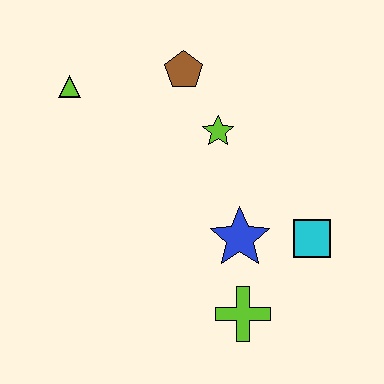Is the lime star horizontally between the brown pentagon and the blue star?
Yes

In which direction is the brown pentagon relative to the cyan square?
The brown pentagon is above the cyan square.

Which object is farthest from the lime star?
The lime cross is farthest from the lime star.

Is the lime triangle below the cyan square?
No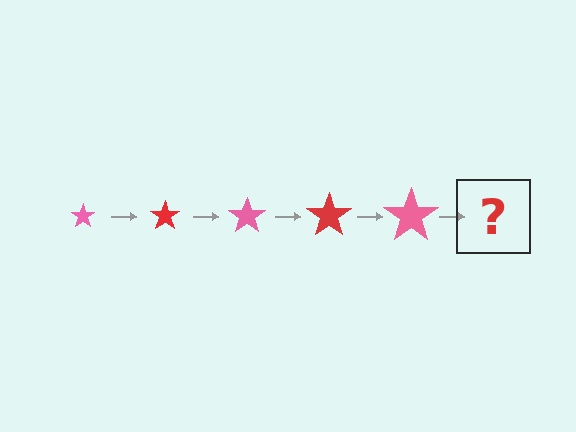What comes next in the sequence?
The next element should be a red star, larger than the previous one.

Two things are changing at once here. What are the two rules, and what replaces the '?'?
The two rules are that the star grows larger each step and the color cycles through pink and red. The '?' should be a red star, larger than the previous one.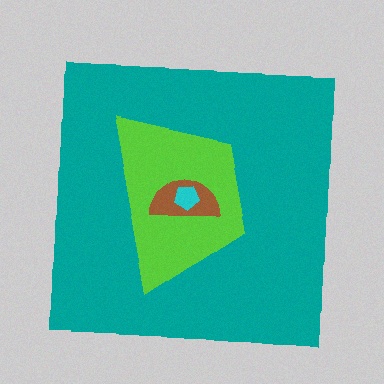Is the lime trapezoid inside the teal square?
Yes.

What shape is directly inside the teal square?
The lime trapezoid.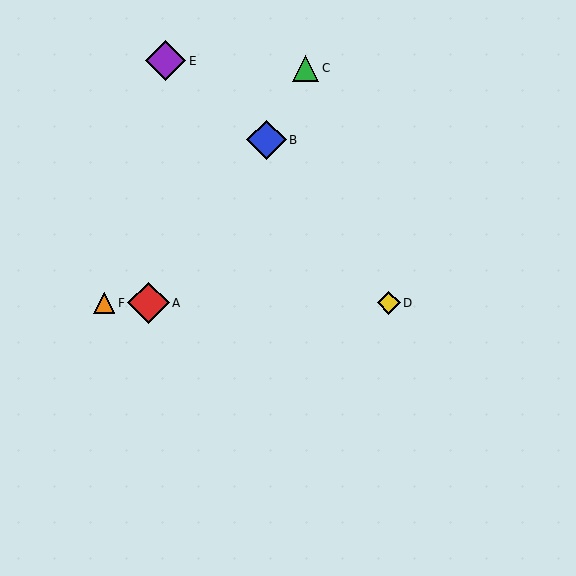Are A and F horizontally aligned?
Yes, both are at y≈303.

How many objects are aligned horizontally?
3 objects (A, D, F) are aligned horizontally.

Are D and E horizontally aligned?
No, D is at y≈303 and E is at y≈61.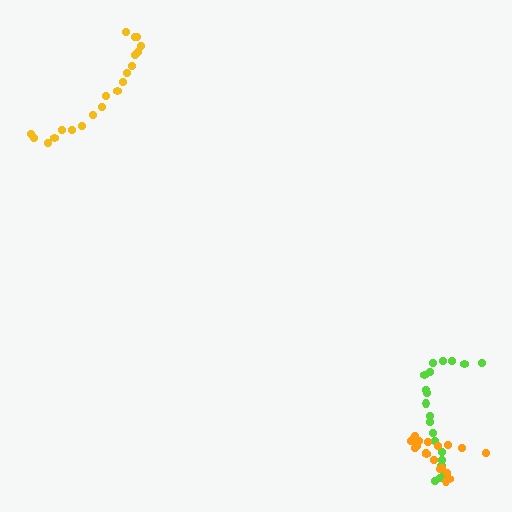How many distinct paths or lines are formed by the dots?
There are 3 distinct paths.